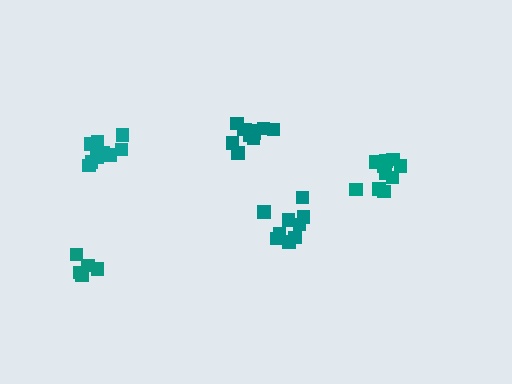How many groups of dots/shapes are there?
There are 5 groups.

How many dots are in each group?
Group 1: 9 dots, Group 2: 10 dots, Group 3: 10 dots, Group 4: 5 dots, Group 5: 11 dots (45 total).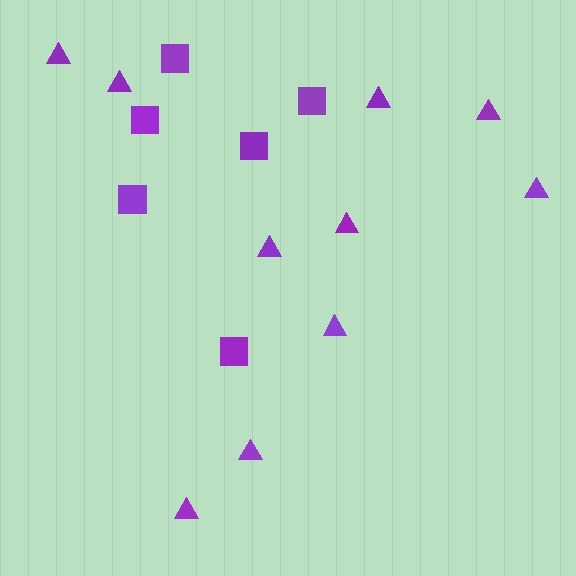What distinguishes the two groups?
There are 2 groups: one group of squares (6) and one group of triangles (10).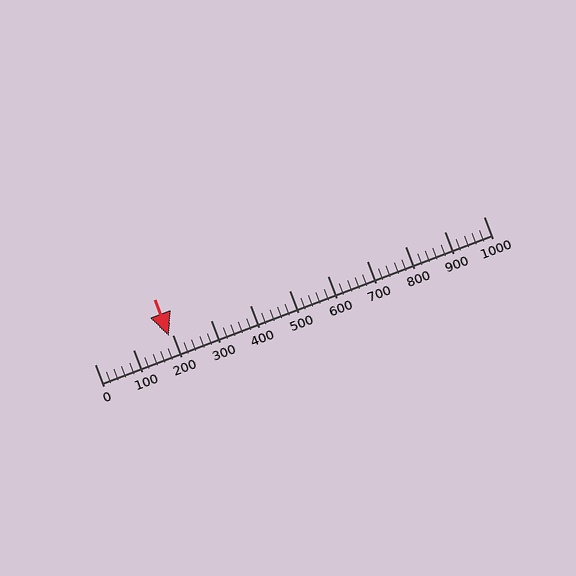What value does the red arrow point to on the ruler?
The red arrow points to approximately 190.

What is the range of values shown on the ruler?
The ruler shows values from 0 to 1000.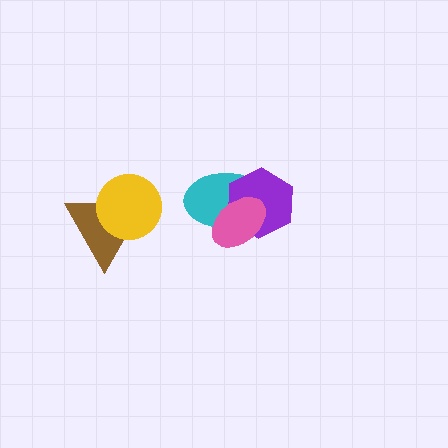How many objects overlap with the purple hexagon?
2 objects overlap with the purple hexagon.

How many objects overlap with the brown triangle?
1 object overlaps with the brown triangle.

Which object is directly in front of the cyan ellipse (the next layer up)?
The purple hexagon is directly in front of the cyan ellipse.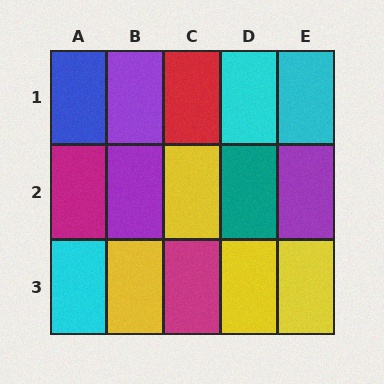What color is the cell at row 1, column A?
Blue.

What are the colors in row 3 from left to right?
Cyan, yellow, magenta, yellow, yellow.